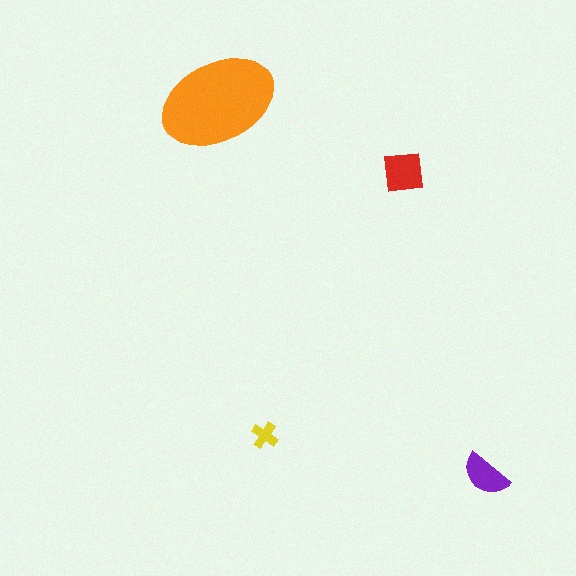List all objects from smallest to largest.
The yellow cross, the purple semicircle, the red square, the orange ellipse.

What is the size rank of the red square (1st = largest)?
2nd.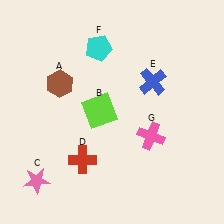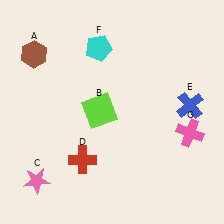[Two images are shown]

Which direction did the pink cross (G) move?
The pink cross (G) moved right.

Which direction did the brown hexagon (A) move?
The brown hexagon (A) moved up.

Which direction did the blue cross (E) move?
The blue cross (E) moved right.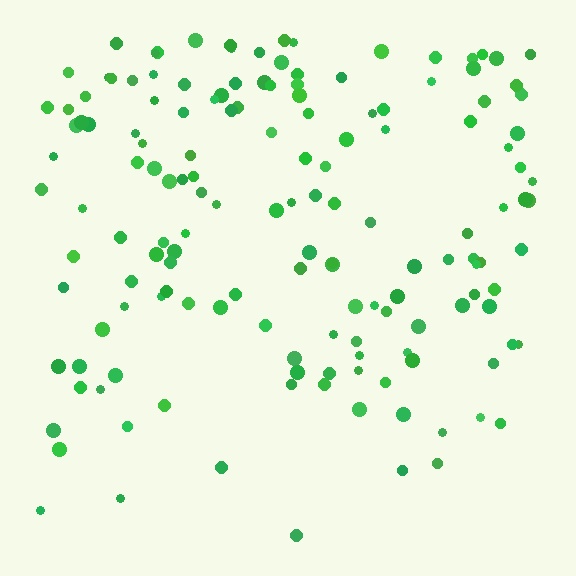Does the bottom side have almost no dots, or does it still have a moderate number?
Still a moderate number, just noticeably fewer than the top.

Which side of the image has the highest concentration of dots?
The top.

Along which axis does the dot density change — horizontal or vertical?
Vertical.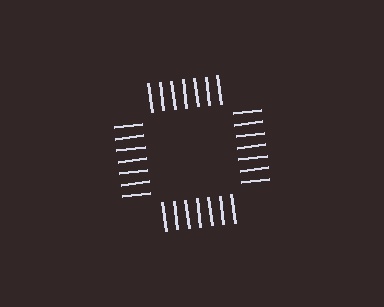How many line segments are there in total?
28 — 7 along each of the 4 edges.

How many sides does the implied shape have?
4 sides — the line-ends trace a square.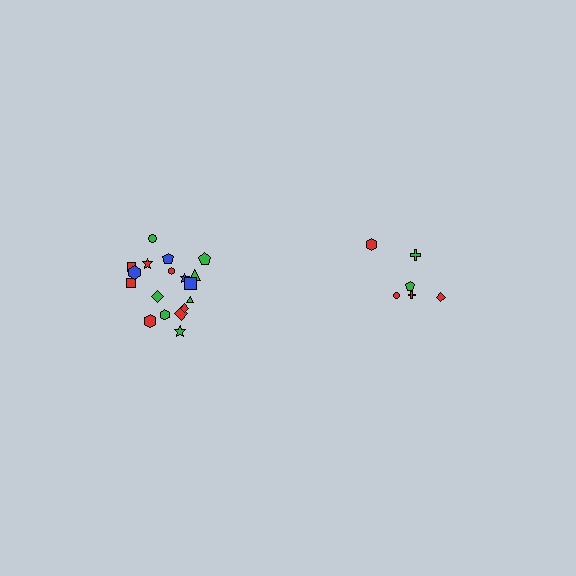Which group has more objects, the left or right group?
The left group.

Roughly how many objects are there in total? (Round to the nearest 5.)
Roughly 25 objects in total.